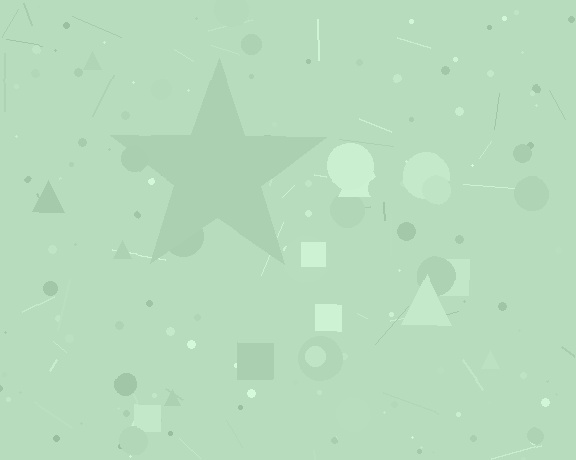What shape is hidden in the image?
A star is hidden in the image.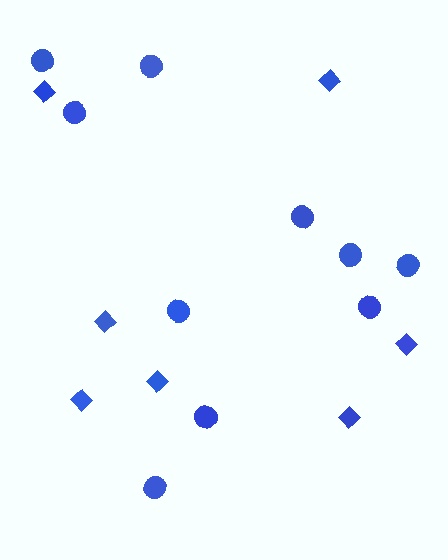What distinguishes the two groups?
There are 2 groups: one group of circles (10) and one group of diamonds (7).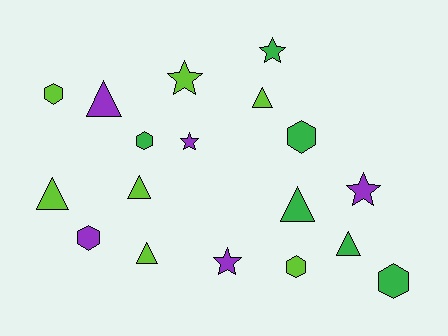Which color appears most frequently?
Lime, with 7 objects.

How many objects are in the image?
There are 18 objects.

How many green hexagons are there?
There are 3 green hexagons.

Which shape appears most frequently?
Triangle, with 7 objects.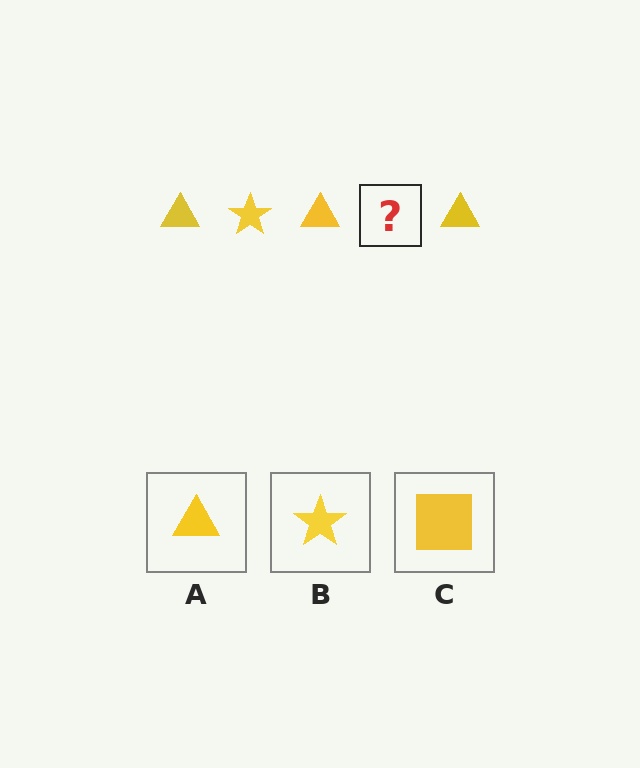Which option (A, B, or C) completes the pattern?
B.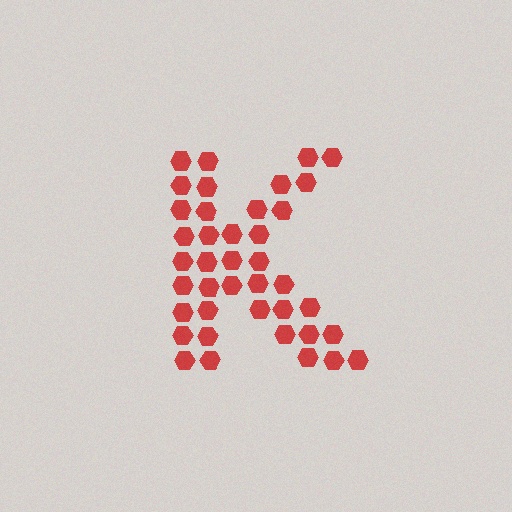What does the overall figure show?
The overall figure shows the letter K.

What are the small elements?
The small elements are hexagons.